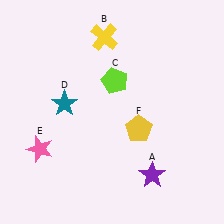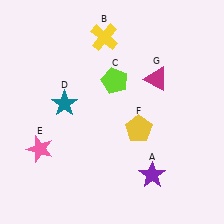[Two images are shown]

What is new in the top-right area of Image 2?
A magenta triangle (G) was added in the top-right area of Image 2.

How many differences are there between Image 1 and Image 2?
There is 1 difference between the two images.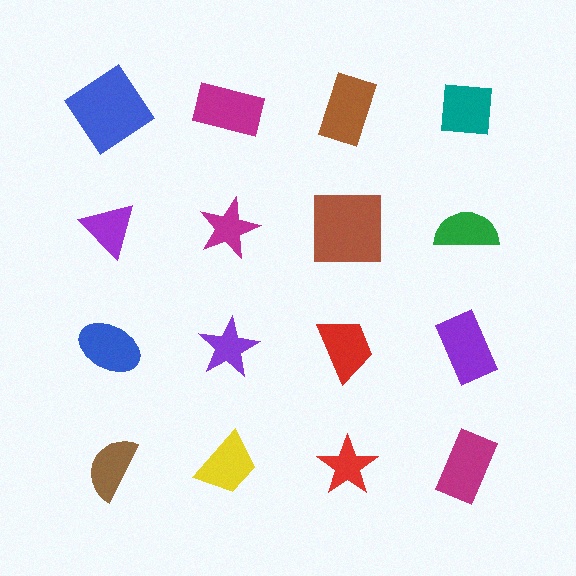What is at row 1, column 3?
A brown rectangle.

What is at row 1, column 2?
A magenta rectangle.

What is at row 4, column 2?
A yellow trapezoid.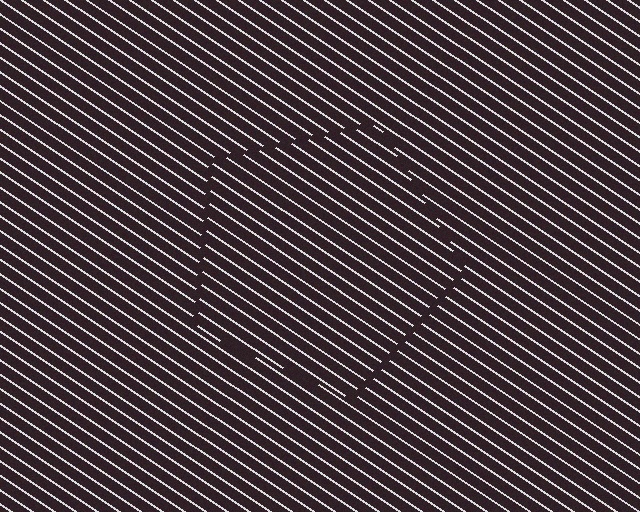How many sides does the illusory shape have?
5 sides — the line-ends trace a pentagon.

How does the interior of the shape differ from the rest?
The interior of the shape contains the same grating, shifted by half a period — the contour is defined by the phase discontinuity where line-ends from the inner and outer gratings abut.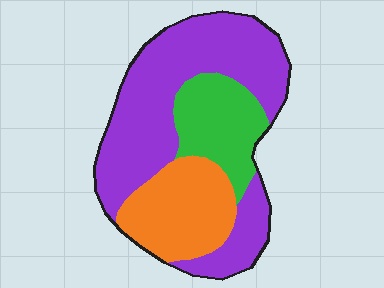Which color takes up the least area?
Green, at roughly 20%.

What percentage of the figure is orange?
Orange covers 24% of the figure.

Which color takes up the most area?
Purple, at roughly 55%.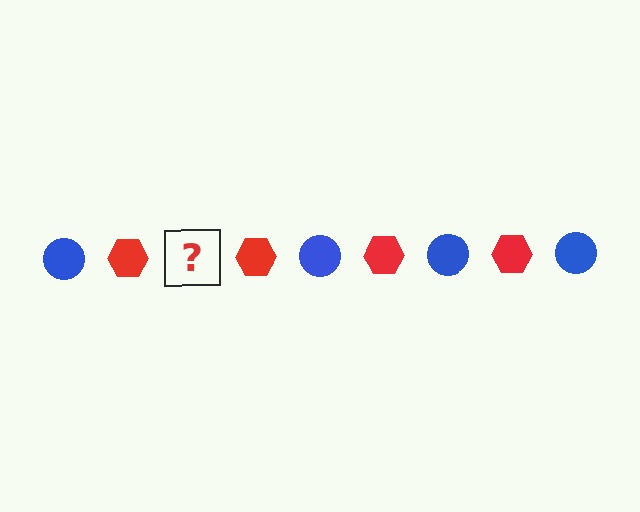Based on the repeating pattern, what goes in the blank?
The blank should be a blue circle.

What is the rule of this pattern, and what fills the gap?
The rule is that the pattern alternates between blue circle and red hexagon. The gap should be filled with a blue circle.